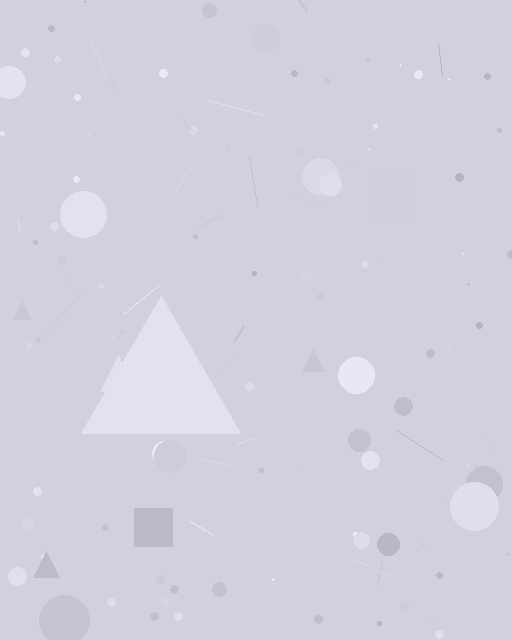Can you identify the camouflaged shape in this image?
The camouflaged shape is a triangle.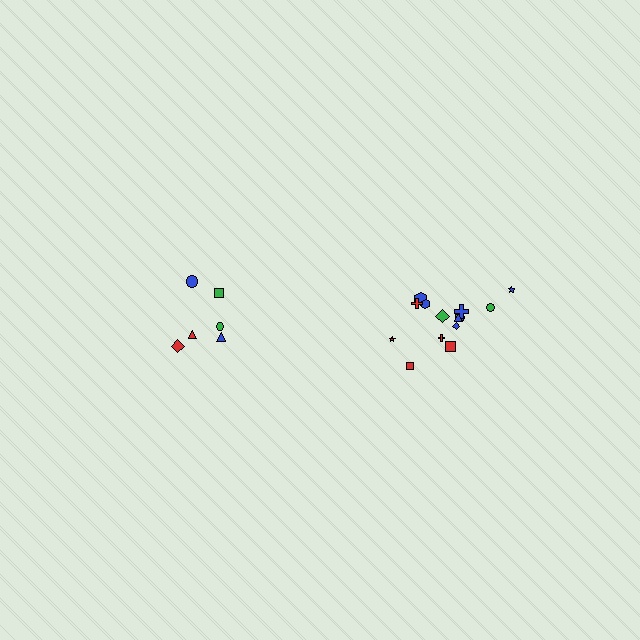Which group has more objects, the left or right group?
The right group.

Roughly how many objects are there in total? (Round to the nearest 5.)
Roughly 20 objects in total.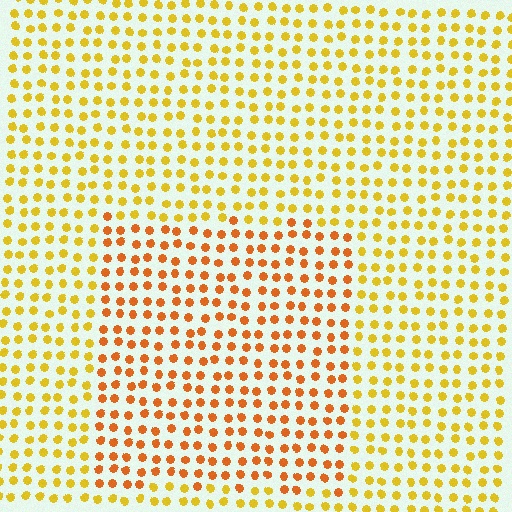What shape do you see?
I see a rectangle.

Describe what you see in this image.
The image is filled with small yellow elements in a uniform arrangement. A rectangle-shaped region is visible where the elements are tinted to a slightly different hue, forming a subtle color boundary.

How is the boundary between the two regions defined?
The boundary is defined purely by a slight shift in hue (about 28 degrees). Spacing, size, and orientation are identical on both sides.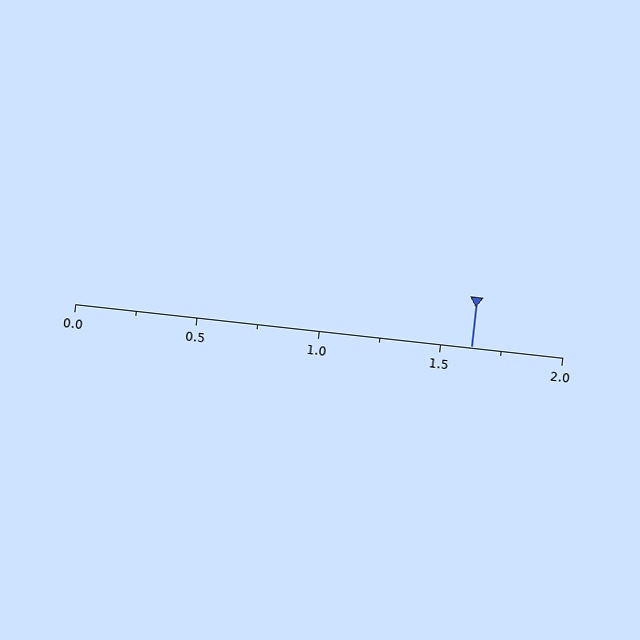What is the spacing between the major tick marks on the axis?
The major ticks are spaced 0.5 apart.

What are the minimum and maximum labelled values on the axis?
The axis runs from 0.0 to 2.0.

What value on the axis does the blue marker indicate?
The marker indicates approximately 1.62.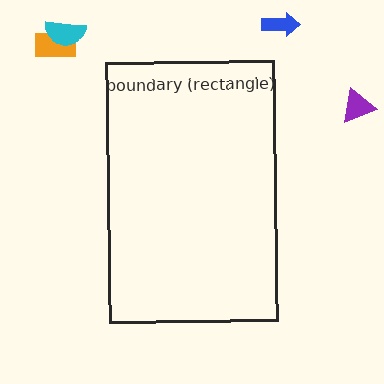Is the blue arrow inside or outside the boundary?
Outside.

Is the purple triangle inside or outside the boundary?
Outside.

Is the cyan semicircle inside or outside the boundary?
Outside.